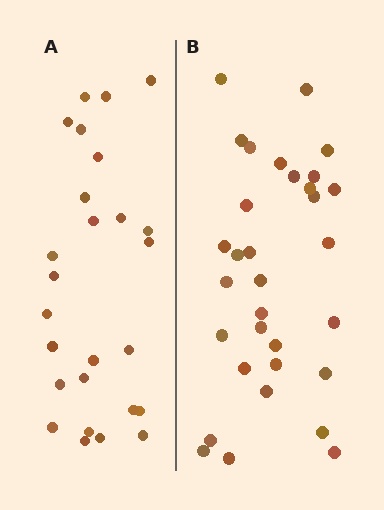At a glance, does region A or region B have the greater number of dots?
Region B (the right region) has more dots.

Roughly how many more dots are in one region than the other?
Region B has about 6 more dots than region A.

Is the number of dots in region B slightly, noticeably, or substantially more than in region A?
Region B has only slightly more — the two regions are fairly close. The ratio is roughly 1.2 to 1.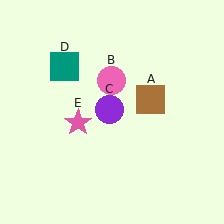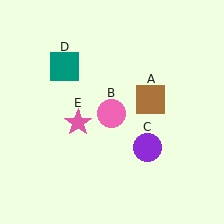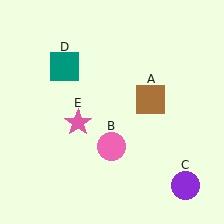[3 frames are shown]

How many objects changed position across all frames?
2 objects changed position: pink circle (object B), purple circle (object C).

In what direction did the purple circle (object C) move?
The purple circle (object C) moved down and to the right.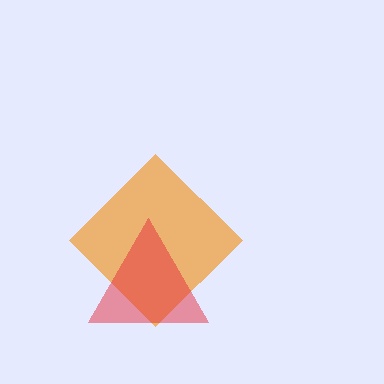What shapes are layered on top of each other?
The layered shapes are: an orange diamond, a red triangle.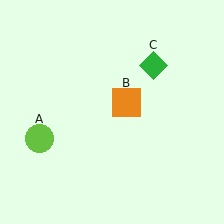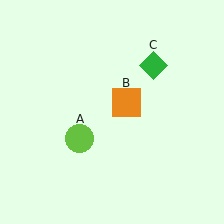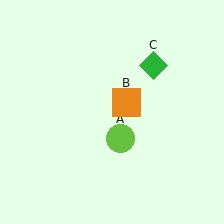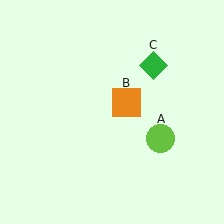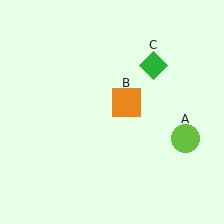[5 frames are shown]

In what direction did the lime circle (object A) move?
The lime circle (object A) moved right.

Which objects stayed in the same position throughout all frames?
Orange square (object B) and green diamond (object C) remained stationary.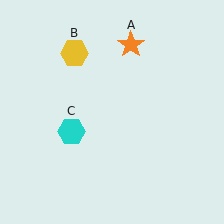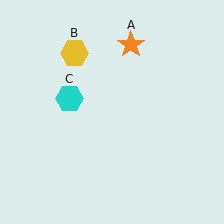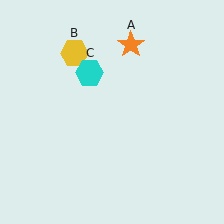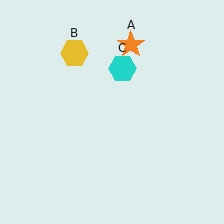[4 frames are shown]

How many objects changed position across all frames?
1 object changed position: cyan hexagon (object C).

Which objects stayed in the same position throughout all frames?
Orange star (object A) and yellow hexagon (object B) remained stationary.